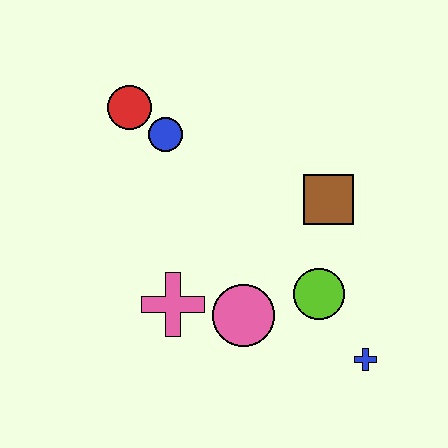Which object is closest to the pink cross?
The pink circle is closest to the pink cross.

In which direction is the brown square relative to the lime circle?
The brown square is above the lime circle.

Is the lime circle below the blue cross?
No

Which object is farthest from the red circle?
The blue cross is farthest from the red circle.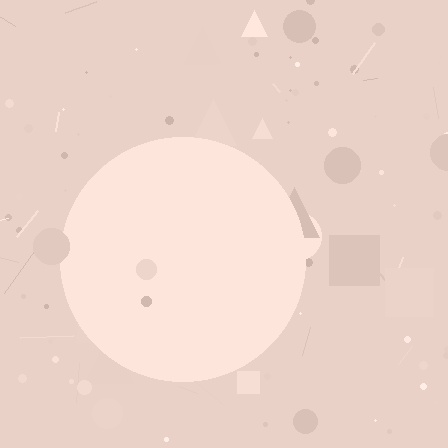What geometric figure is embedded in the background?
A circle is embedded in the background.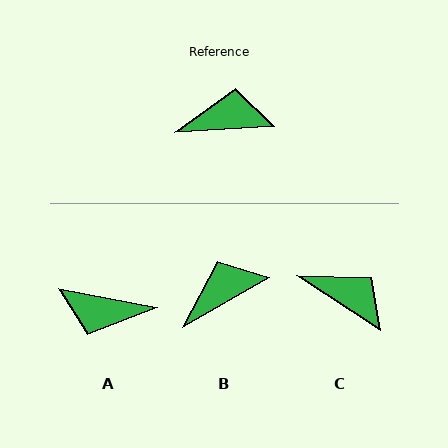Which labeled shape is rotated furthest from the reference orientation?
A, about 166 degrees away.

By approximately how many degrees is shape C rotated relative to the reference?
Approximately 37 degrees clockwise.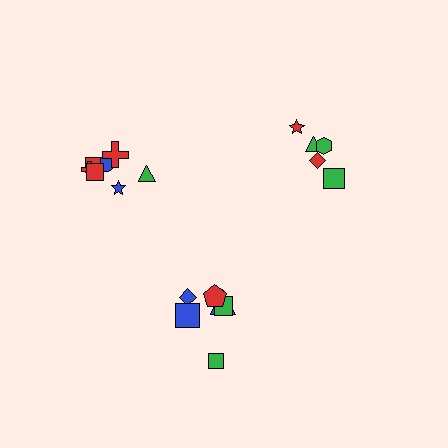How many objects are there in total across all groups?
There are 18 objects.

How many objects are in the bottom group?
There are 6 objects.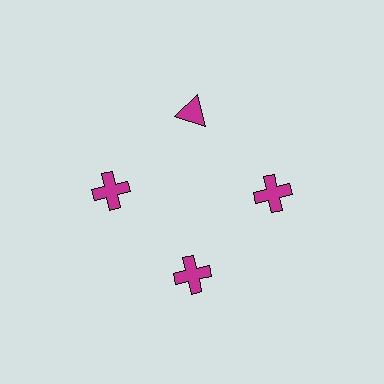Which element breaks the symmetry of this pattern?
The magenta triangle at roughly the 12 o'clock position breaks the symmetry. All other shapes are magenta crosses.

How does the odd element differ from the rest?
It has a different shape: triangle instead of cross.